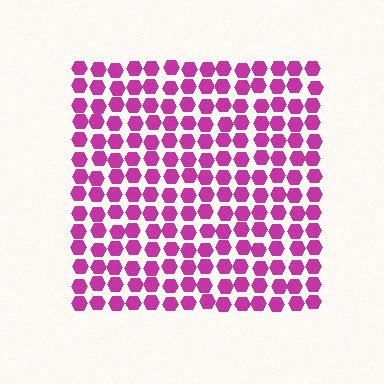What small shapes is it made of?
It is made of small hexagons.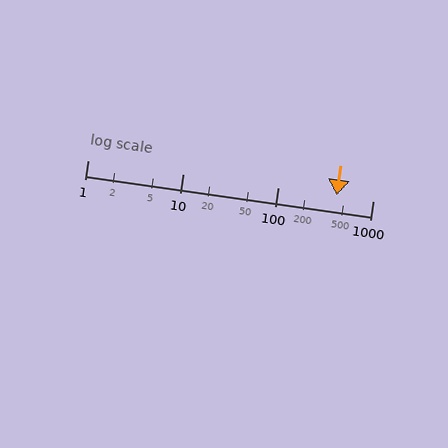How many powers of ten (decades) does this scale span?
The scale spans 3 decades, from 1 to 1000.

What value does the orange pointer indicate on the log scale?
The pointer indicates approximately 420.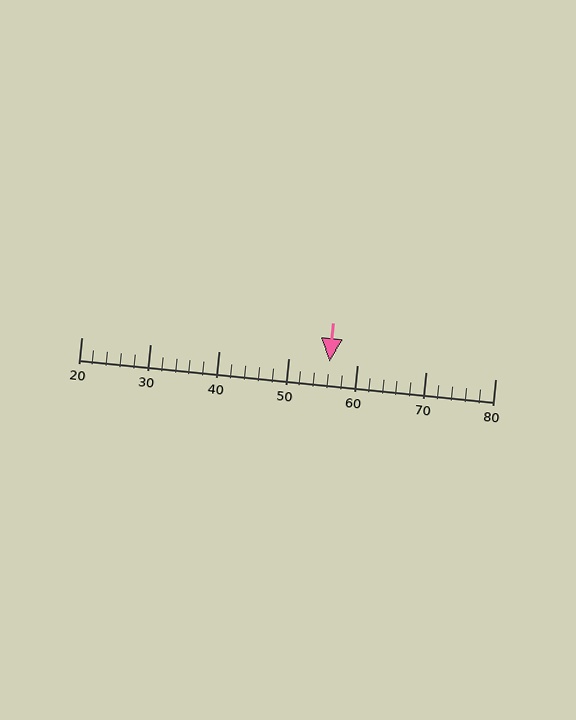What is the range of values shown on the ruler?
The ruler shows values from 20 to 80.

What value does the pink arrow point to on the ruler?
The pink arrow points to approximately 56.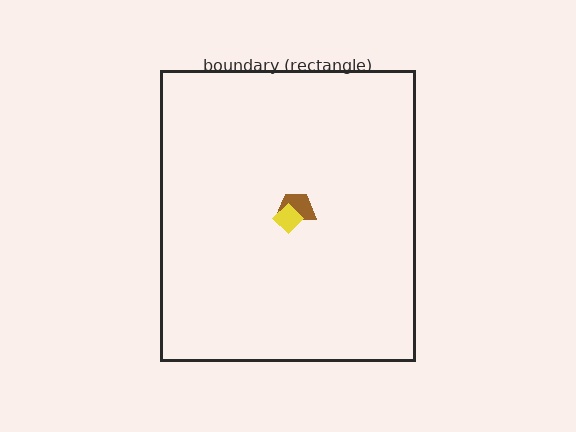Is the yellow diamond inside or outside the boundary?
Inside.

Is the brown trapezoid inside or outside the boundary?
Inside.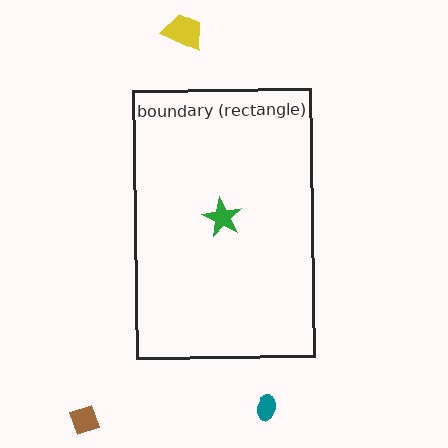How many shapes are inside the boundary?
1 inside, 3 outside.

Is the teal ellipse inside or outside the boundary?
Outside.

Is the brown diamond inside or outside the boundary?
Outside.